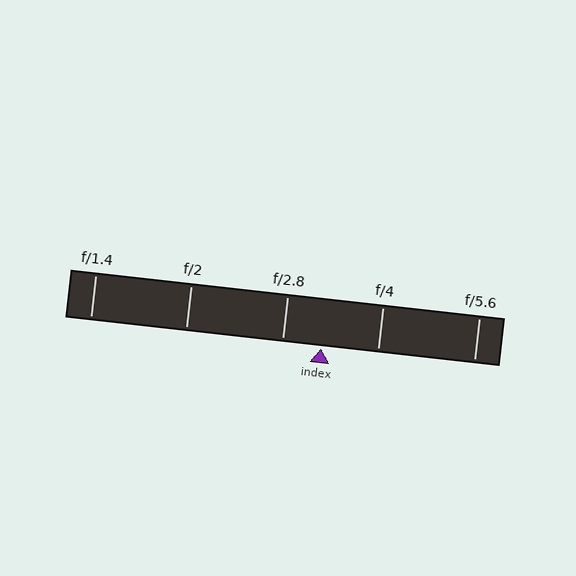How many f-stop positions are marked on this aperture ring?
There are 5 f-stop positions marked.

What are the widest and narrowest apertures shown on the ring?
The widest aperture shown is f/1.4 and the narrowest is f/5.6.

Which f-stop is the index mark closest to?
The index mark is closest to f/2.8.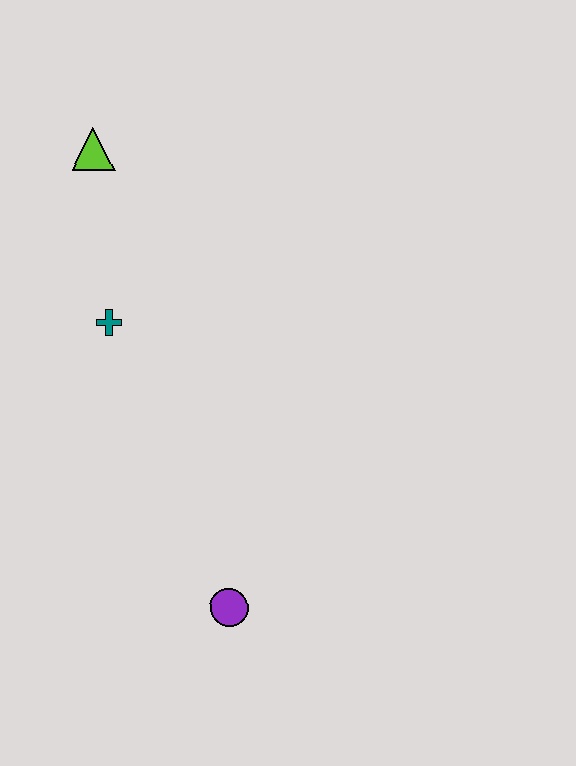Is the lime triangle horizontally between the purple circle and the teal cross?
No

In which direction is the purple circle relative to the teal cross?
The purple circle is below the teal cross.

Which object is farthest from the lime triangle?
The purple circle is farthest from the lime triangle.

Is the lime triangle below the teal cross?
No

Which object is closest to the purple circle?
The teal cross is closest to the purple circle.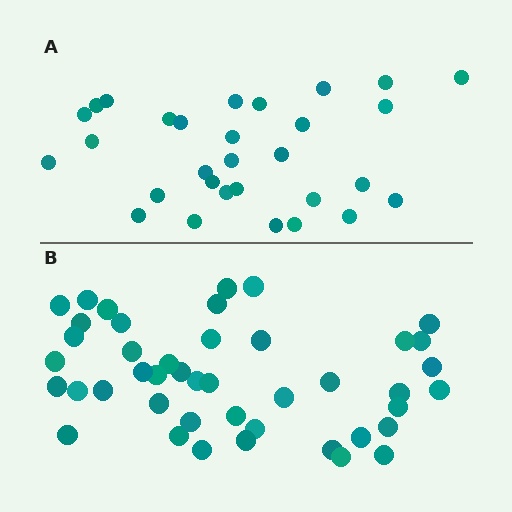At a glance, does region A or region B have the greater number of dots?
Region B (the bottom region) has more dots.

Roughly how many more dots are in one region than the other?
Region B has approximately 15 more dots than region A.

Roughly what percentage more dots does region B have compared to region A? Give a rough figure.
About 45% more.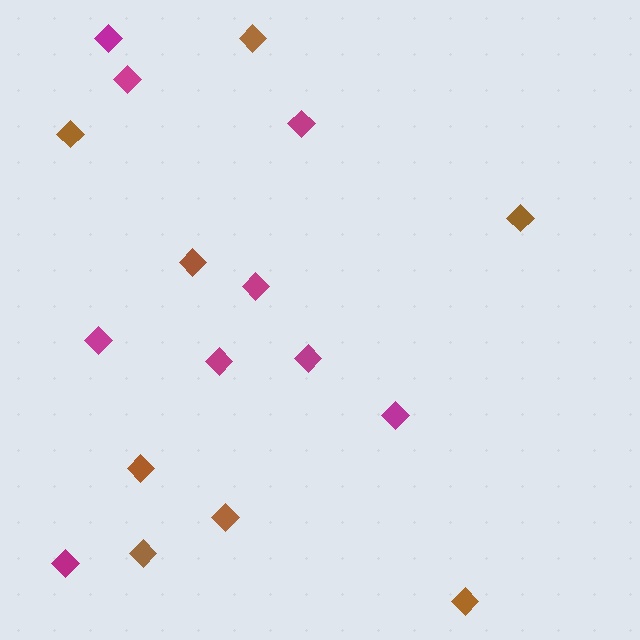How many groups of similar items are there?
There are 2 groups: one group of magenta diamonds (9) and one group of brown diamonds (8).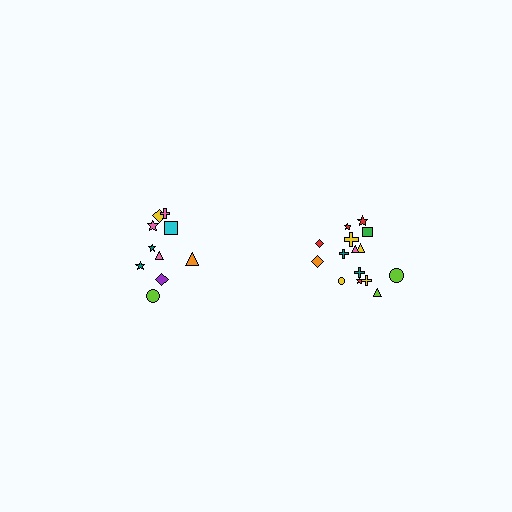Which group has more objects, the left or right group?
The right group.